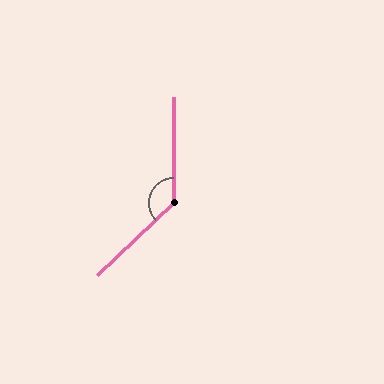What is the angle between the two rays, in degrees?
Approximately 134 degrees.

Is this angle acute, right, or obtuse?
It is obtuse.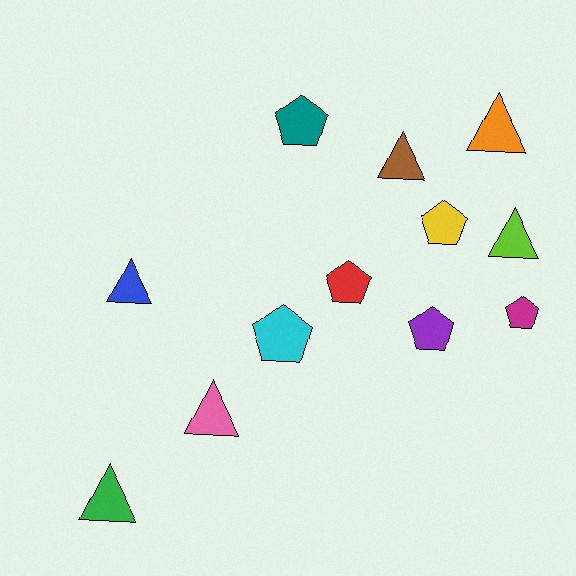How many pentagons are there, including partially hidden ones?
There are 6 pentagons.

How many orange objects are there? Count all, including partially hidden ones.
There is 1 orange object.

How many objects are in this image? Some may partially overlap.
There are 12 objects.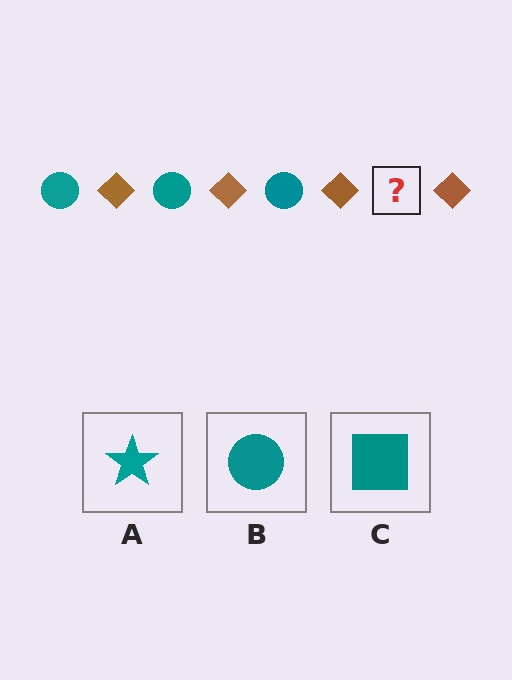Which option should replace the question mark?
Option B.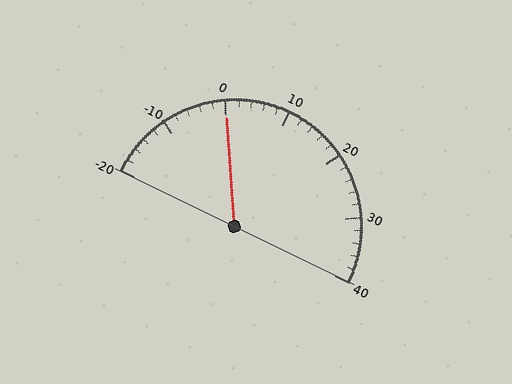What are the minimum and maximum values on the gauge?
The gauge ranges from -20 to 40.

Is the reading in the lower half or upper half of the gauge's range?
The reading is in the lower half of the range (-20 to 40).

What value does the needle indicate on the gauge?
The needle indicates approximately 0.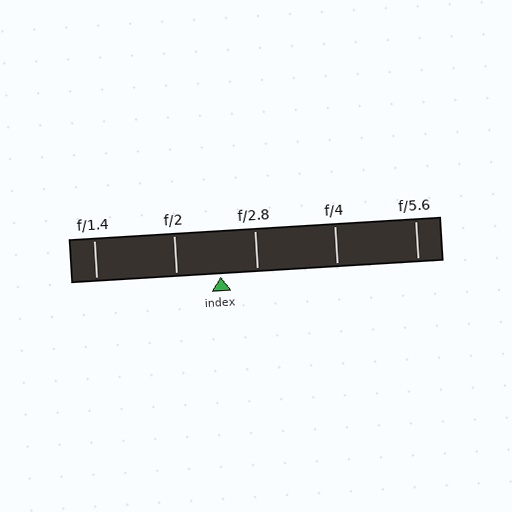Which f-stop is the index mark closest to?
The index mark is closest to f/2.8.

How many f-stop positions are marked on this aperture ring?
There are 5 f-stop positions marked.